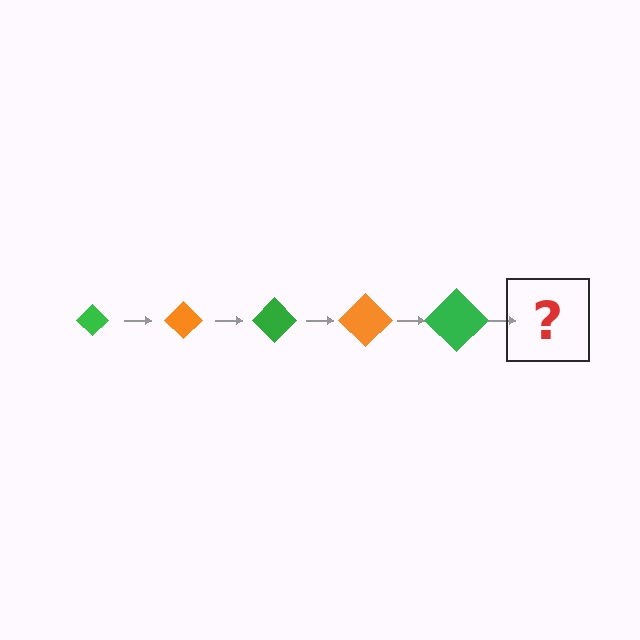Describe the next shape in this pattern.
It should be an orange diamond, larger than the previous one.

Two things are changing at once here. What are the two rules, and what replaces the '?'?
The two rules are that the diamond grows larger each step and the color cycles through green and orange. The '?' should be an orange diamond, larger than the previous one.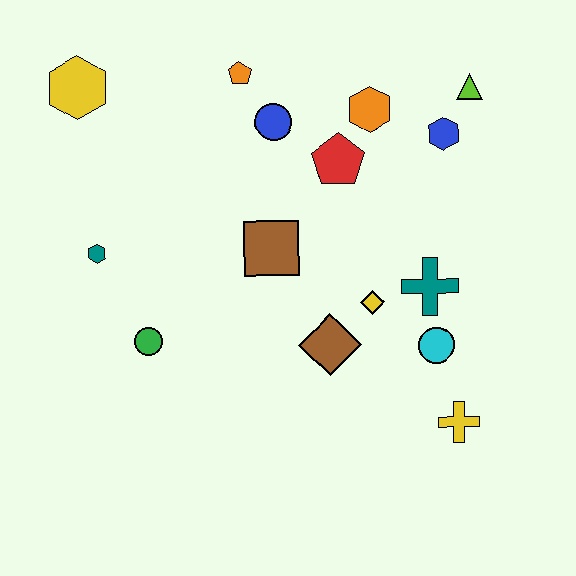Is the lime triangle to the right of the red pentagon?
Yes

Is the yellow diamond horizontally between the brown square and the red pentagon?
No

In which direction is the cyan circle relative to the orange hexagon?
The cyan circle is below the orange hexagon.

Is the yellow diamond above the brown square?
No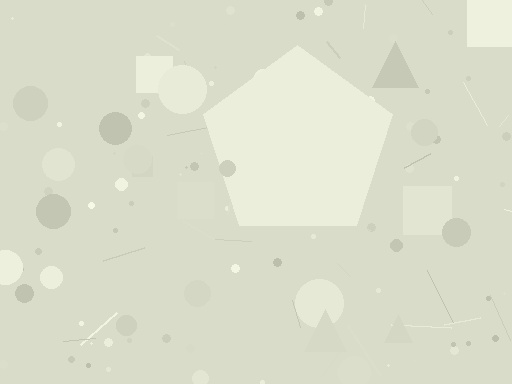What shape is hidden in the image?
A pentagon is hidden in the image.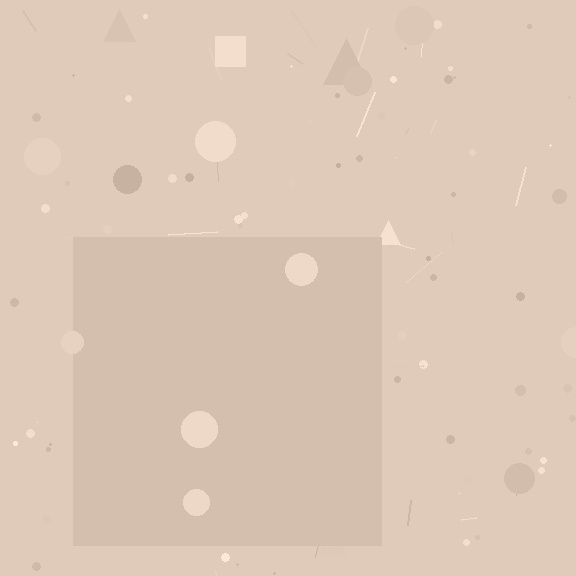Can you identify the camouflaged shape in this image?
The camouflaged shape is a square.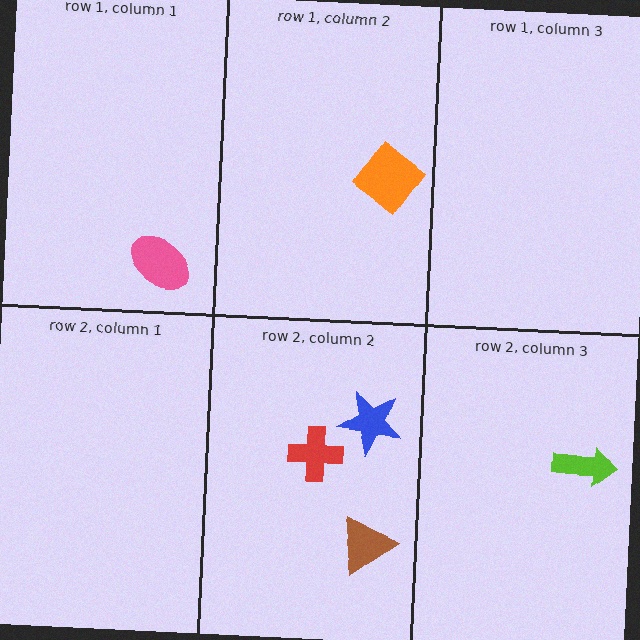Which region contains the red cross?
The row 2, column 2 region.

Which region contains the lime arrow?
The row 2, column 3 region.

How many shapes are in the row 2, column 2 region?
3.